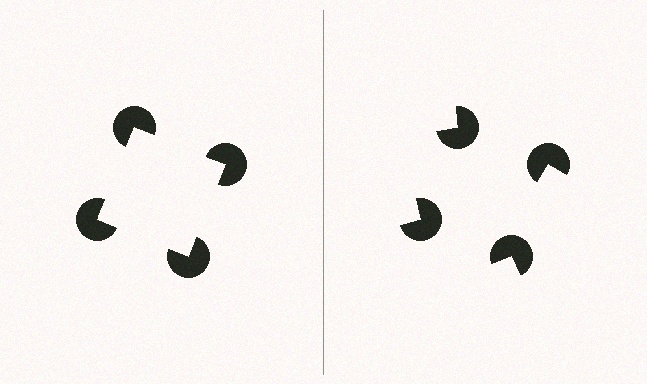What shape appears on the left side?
An illusory square.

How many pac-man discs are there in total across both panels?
8 — 4 on each side.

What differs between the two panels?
The pac-man discs are positioned identically on both sides; only the wedge orientations differ. On the left they align to a square; on the right they are misaligned.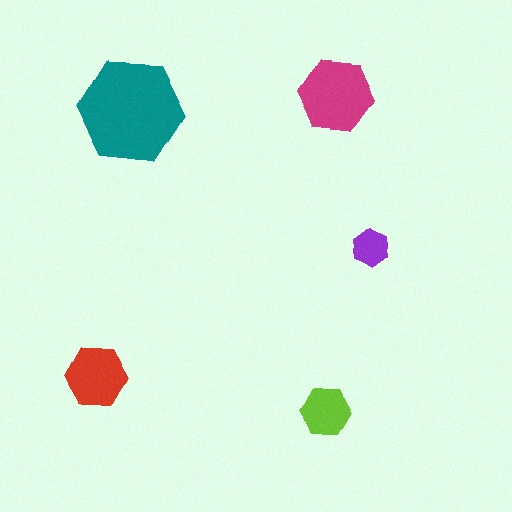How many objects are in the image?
There are 5 objects in the image.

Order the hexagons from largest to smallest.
the teal one, the magenta one, the red one, the lime one, the purple one.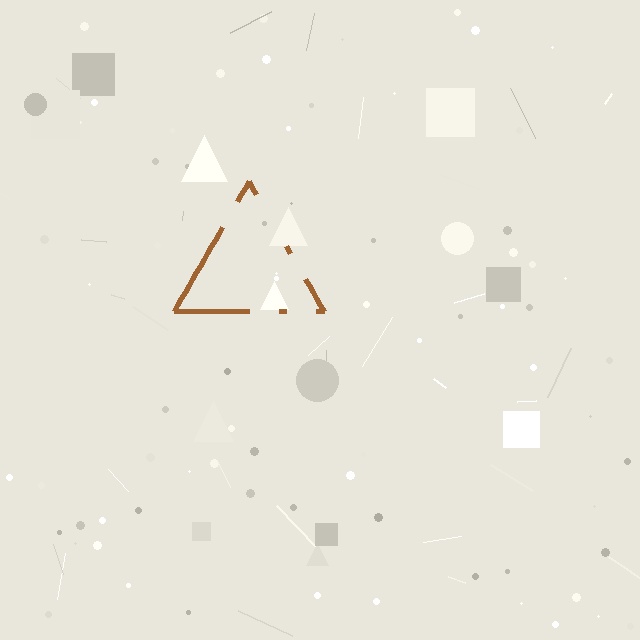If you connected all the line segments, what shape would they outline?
They would outline a triangle.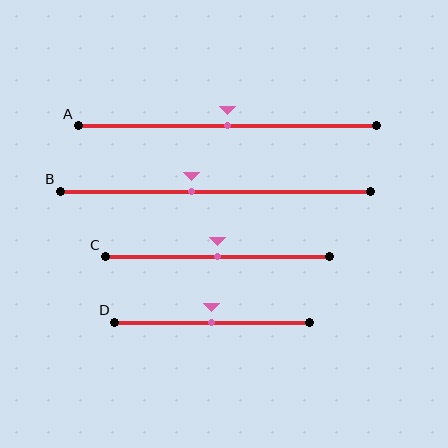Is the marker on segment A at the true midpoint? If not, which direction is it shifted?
Yes, the marker on segment A is at the true midpoint.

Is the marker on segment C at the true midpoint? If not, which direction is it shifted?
Yes, the marker on segment C is at the true midpoint.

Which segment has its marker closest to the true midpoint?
Segment A has its marker closest to the true midpoint.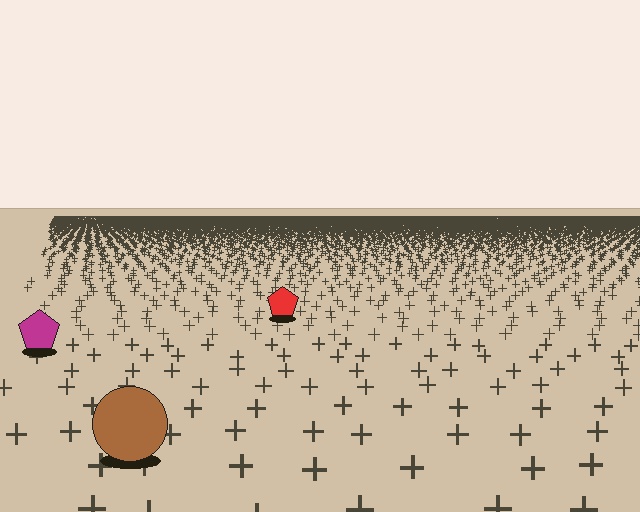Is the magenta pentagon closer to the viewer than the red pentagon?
Yes. The magenta pentagon is closer — you can tell from the texture gradient: the ground texture is coarser near it.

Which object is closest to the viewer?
The brown circle is closest. The texture marks near it are larger and more spread out.